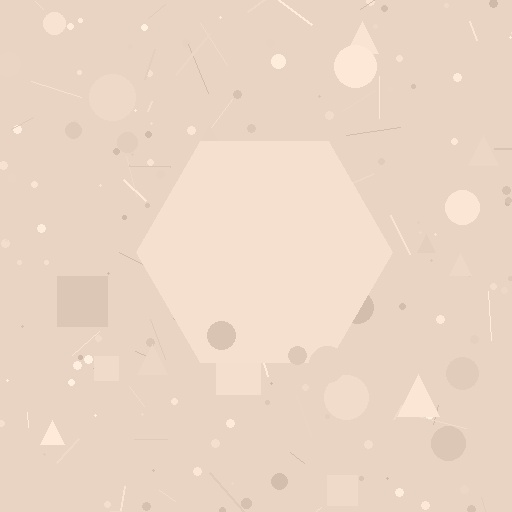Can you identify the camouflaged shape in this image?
The camouflaged shape is a hexagon.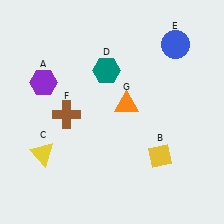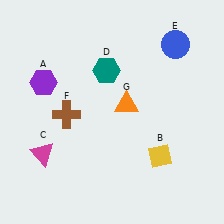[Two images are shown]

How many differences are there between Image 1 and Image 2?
There is 1 difference between the two images.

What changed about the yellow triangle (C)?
In Image 1, C is yellow. In Image 2, it changed to magenta.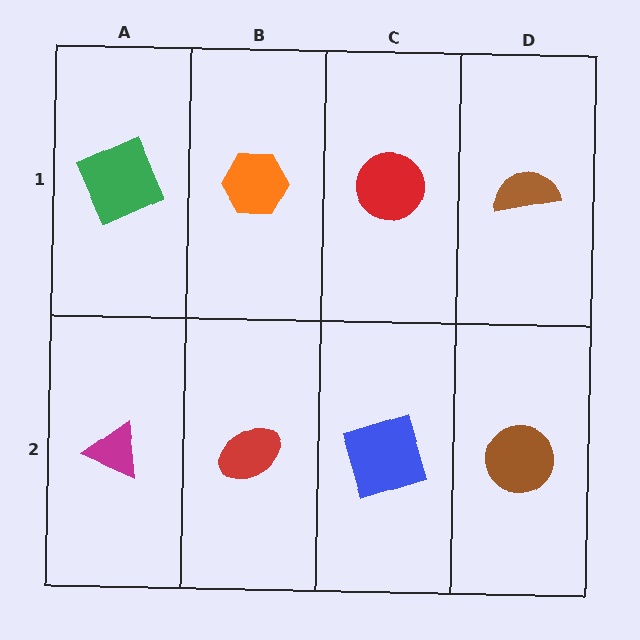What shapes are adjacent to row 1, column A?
A magenta triangle (row 2, column A), an orange hexagon (row 1, column B).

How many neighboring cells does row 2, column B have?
3.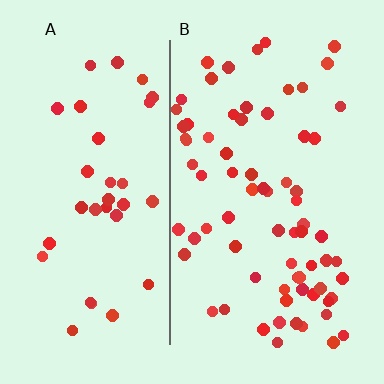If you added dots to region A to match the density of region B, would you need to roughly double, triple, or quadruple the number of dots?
Approximately double.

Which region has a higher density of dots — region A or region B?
B (the right).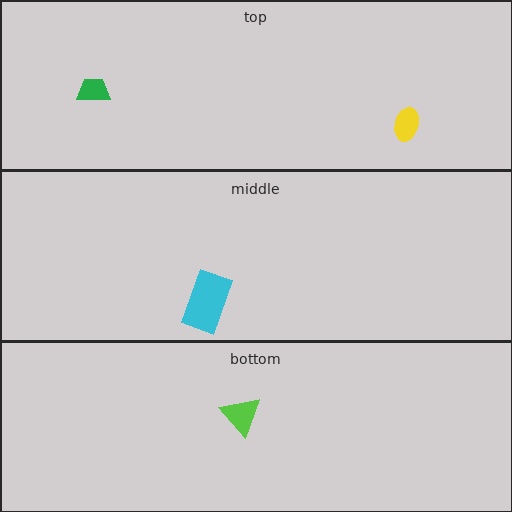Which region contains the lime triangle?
The bottom region.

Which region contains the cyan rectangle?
The middle region.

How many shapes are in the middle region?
1.